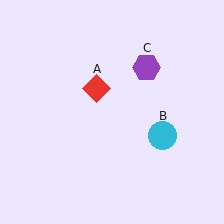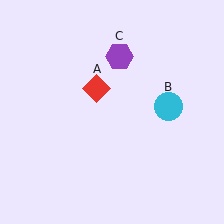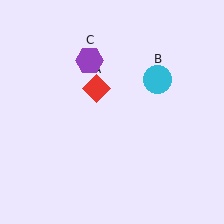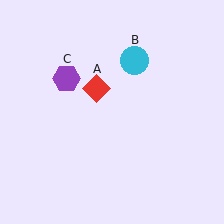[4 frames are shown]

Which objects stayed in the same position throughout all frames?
Red diamond (object A) remained stationary.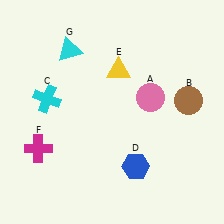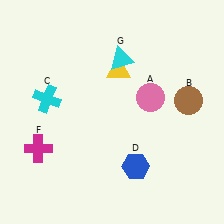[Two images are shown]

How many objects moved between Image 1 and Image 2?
1 object moved between the two images.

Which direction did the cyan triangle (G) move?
The cyan triangle (G) moved right.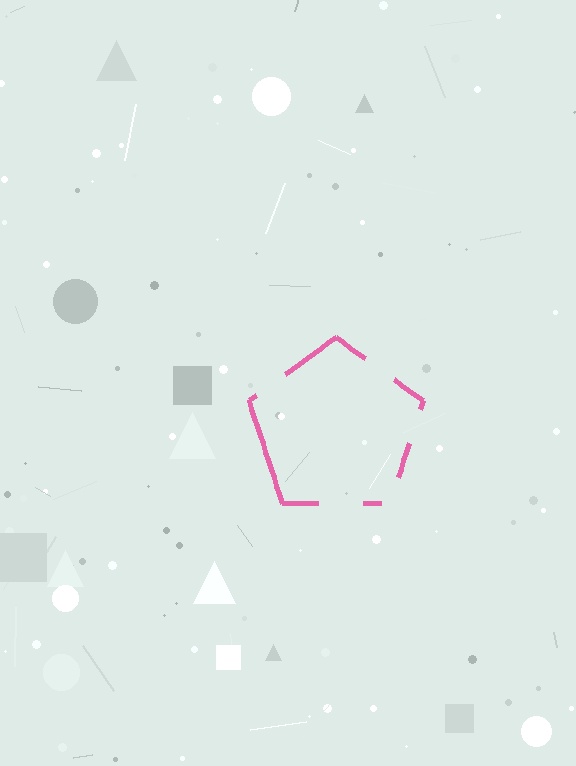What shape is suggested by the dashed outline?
The dashed outline suggests a pentagon.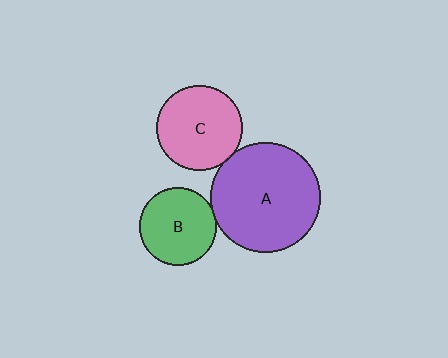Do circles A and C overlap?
Yes.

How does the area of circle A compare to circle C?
Approximately 1.7 times.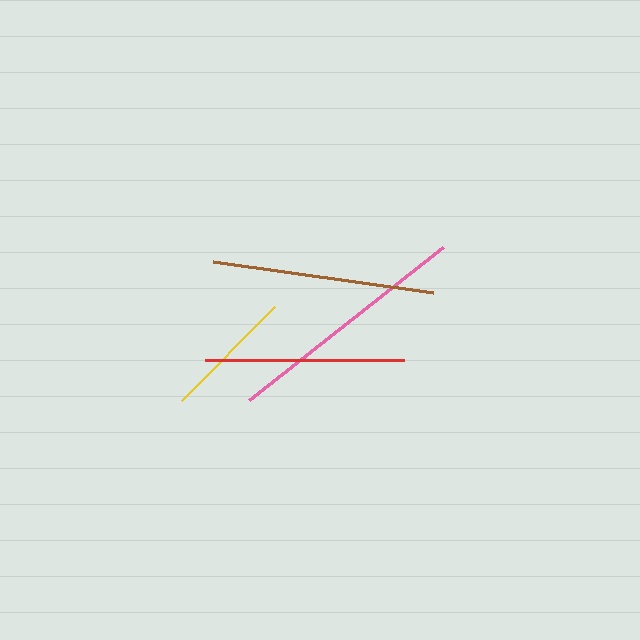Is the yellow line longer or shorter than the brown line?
The brown line is longer than the yellow line.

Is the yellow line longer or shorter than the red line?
The red line is longer than the yellow line.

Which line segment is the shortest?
The yellow line is the shortest at approximately 132 pixels.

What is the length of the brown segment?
The brown segment is approximately 222 pixels long.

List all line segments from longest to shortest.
From longest to shortest: pink, brown, red, yellow.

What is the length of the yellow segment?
The yellow segment is approximately 132 pixels long.